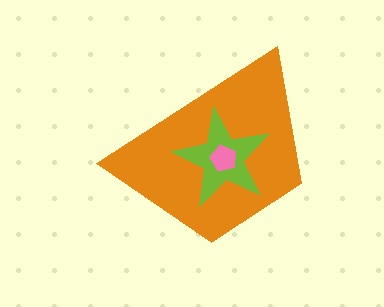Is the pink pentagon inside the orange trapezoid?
Yes.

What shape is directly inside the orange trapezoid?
The lime star.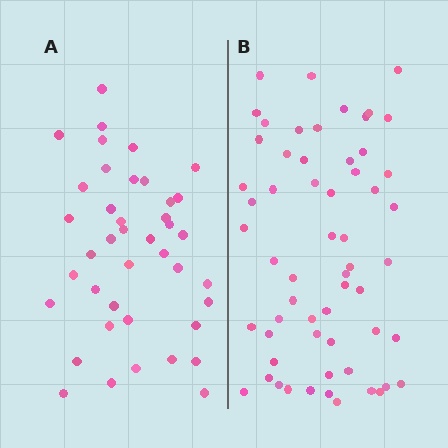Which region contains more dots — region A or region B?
Region B (the right region) has more dots.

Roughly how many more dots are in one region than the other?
Region B has approximately 20 more dots than region A.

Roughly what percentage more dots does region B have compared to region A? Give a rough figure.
About 45% more.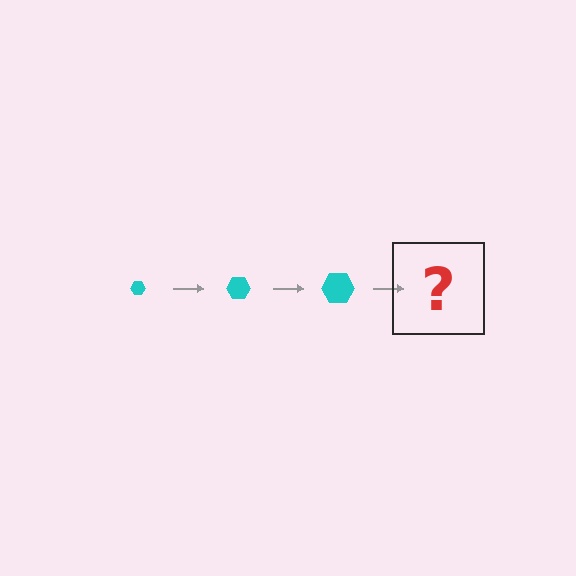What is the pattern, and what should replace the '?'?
The pattern is that the hexagon gets progressively larger each step. The '?' should be a cyan hexagon, larger than the previous one.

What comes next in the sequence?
The next element should be a cyan hexagon, larger than the previous one.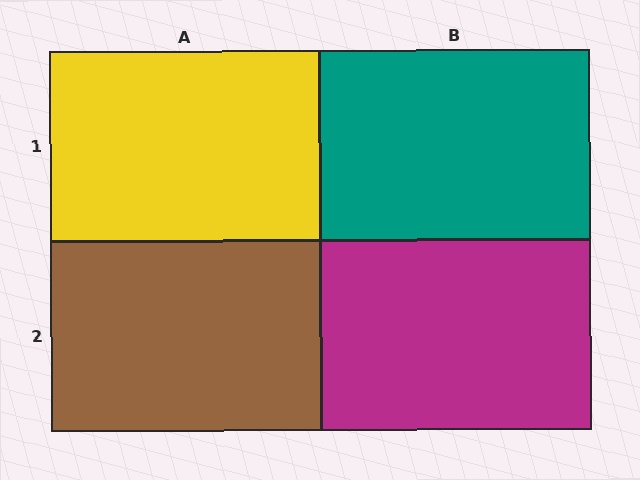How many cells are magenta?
1 cell is magenta.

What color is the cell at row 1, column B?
Teal.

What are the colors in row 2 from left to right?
Brown, magenta.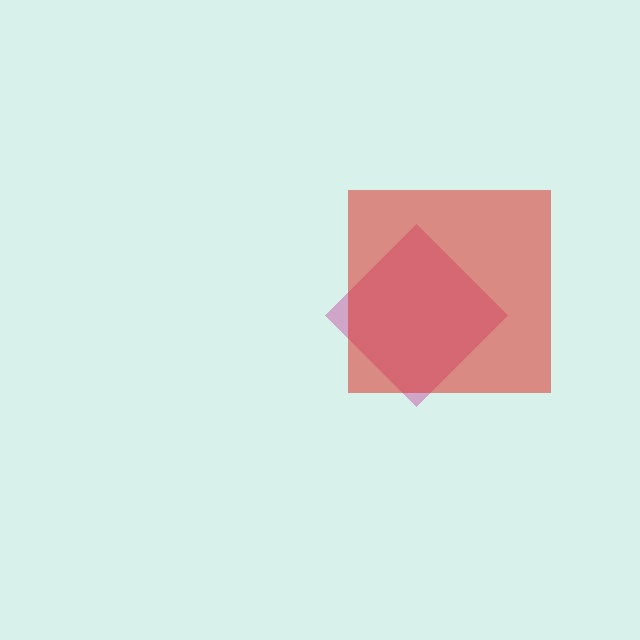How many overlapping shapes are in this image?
There are 2 overlapping shapes in the image.